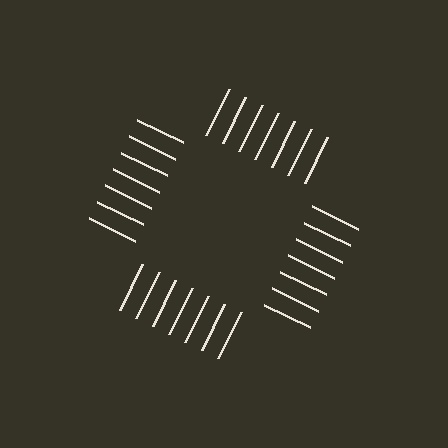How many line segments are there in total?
28 — 7 along each of the 4 edges.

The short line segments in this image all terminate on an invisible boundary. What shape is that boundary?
An illusory square — the line segments terminate on its edges but no continuous stroke is drawn.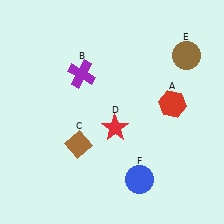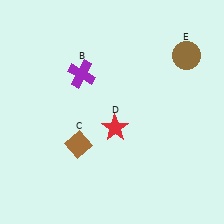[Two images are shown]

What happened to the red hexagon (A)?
The red hexagon (A) was removed in Image 2. It was in the top-right area of Image 1.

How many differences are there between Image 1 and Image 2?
There are 2 differences between the two images.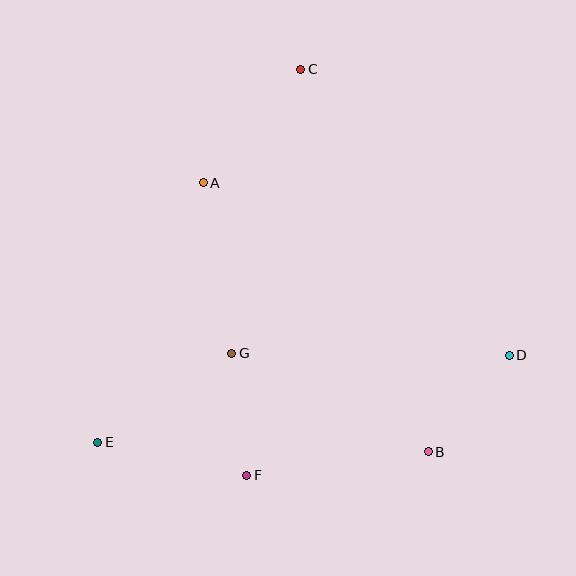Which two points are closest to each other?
Points F and G are closest to each other.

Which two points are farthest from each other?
Points C and E are farthest from each other.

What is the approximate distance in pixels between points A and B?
The distance between A and B is approximately 351 pixels.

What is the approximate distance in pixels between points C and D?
The distance between C and D is approximately 354 pixels.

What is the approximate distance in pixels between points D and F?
The distance between D and F is approximately 289 pixels.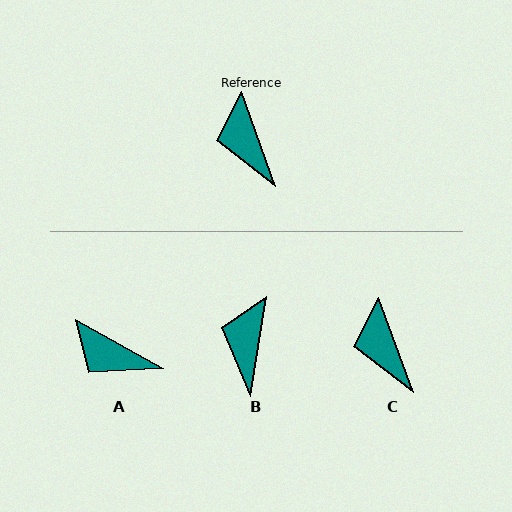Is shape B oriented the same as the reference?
No, it is off by about 29 degrees.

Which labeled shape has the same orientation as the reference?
C.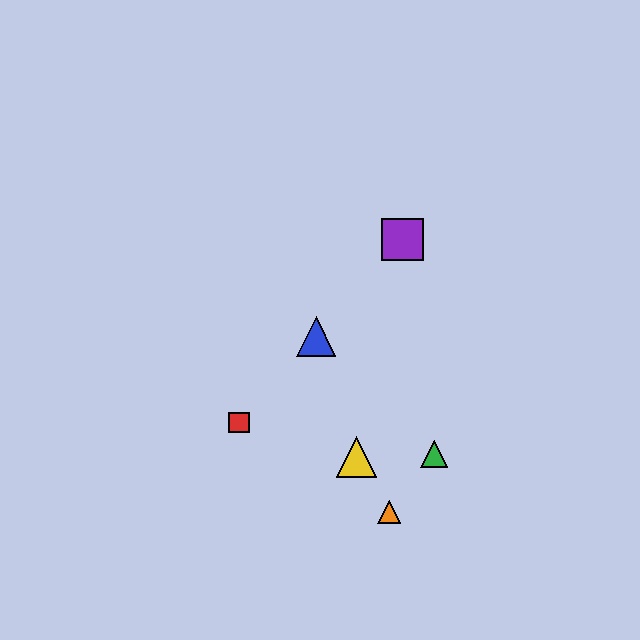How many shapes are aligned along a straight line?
3 shapes (the red square, the blue triangle, the purple square) are aligned along a straight line.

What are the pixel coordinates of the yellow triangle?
The yellow triangle is at (356, 457).